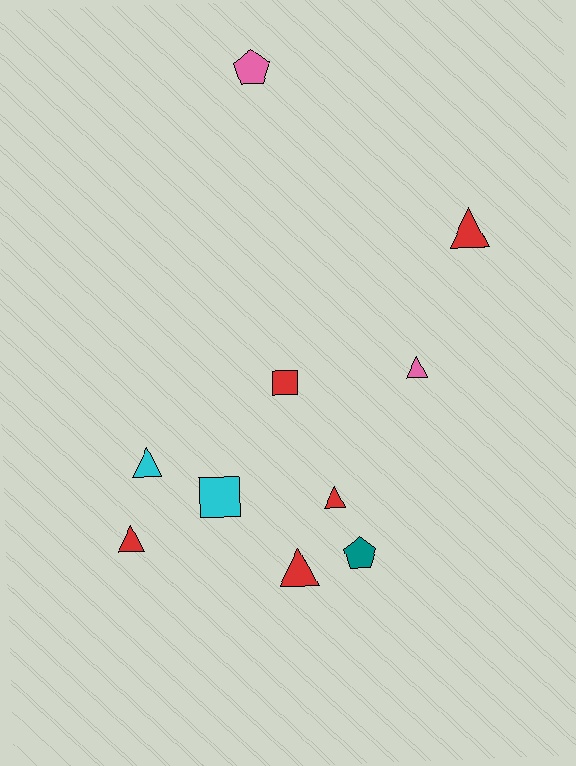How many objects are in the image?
There are 10 objects.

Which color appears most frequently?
Red, with 5 objects.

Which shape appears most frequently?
Triangle, with 6 objects.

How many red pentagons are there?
There are no red pentagons.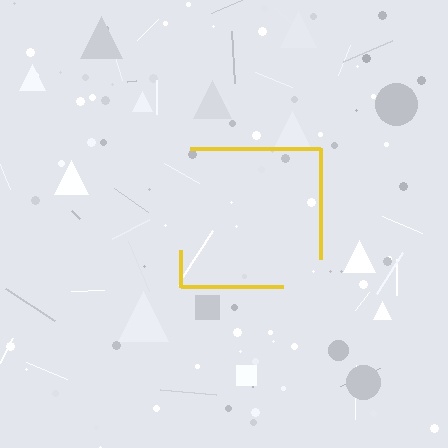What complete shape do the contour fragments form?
The contour fragments form a square.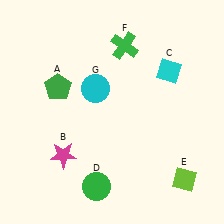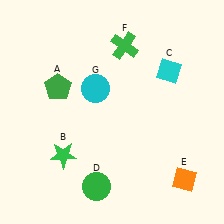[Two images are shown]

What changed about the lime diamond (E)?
In Image 1, E is lime. In Image 2, it changed to orange.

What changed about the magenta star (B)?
In Image 1, B is magenta. In Image 2, it changed to green.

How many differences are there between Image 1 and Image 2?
There are 2 differences between the two images.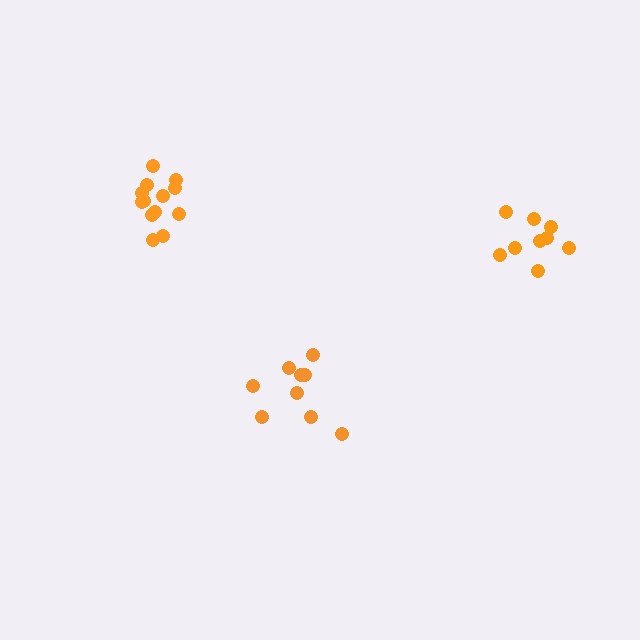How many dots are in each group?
Group 1: 13 dots, Group 2: 9 dots, Group 3: 9 dots (31 total).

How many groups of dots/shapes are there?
There are 3 groups.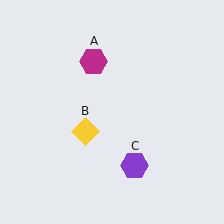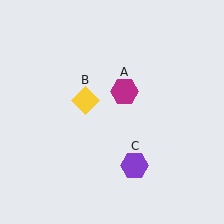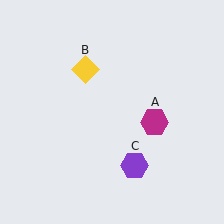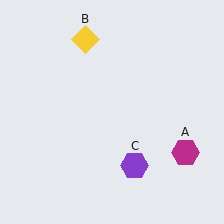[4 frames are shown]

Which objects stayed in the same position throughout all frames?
Purple hexagon (object C) remained stationary.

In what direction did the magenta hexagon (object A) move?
The magenta hexagon (object A) moved down and to the right.